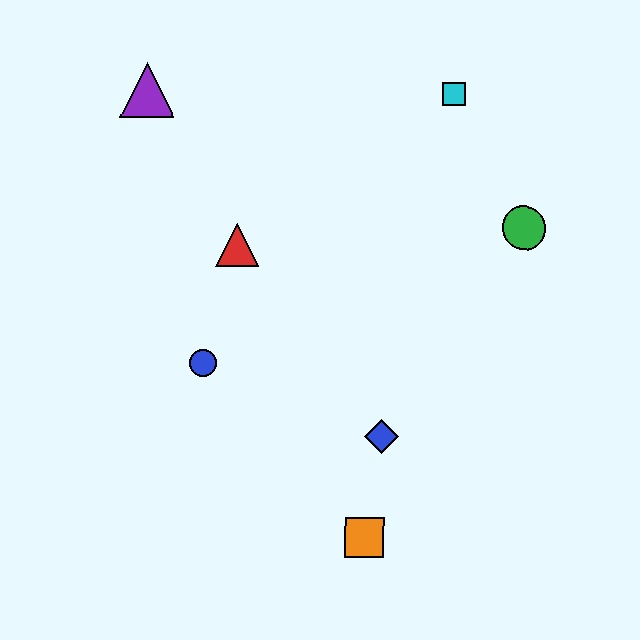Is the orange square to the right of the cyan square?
No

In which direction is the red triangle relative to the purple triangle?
The red triangle is below the purple triangle.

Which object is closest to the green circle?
The cyan square is closest to the green circle.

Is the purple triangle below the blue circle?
No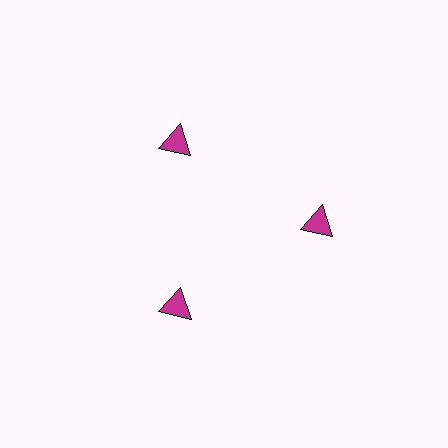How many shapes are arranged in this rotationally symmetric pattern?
There are 3 shapes, arranged in 3 groups of 1.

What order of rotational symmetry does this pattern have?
This pattern has 3-fold rotational symmetry.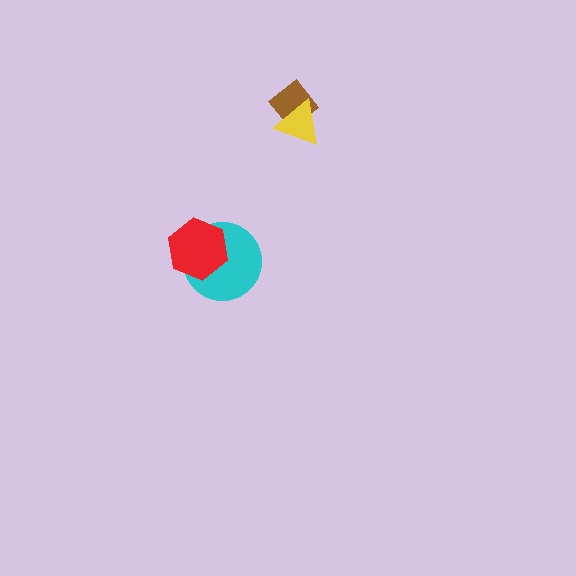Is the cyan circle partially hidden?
Yes, it is partially covered by another shape.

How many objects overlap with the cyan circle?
1 object overlaps with the cyan circle.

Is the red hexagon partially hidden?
No, no other shape covers it.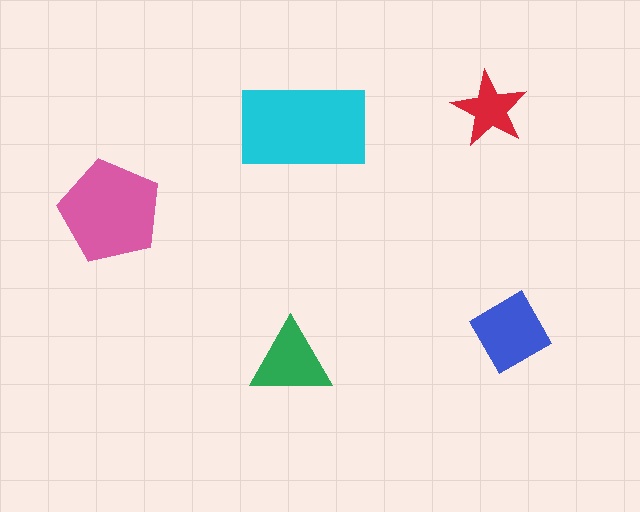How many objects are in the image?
There are 5 objects in the image.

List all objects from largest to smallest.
The cyan rectangle, the pink pentagon, the blue diamond, the green triangle, the red star.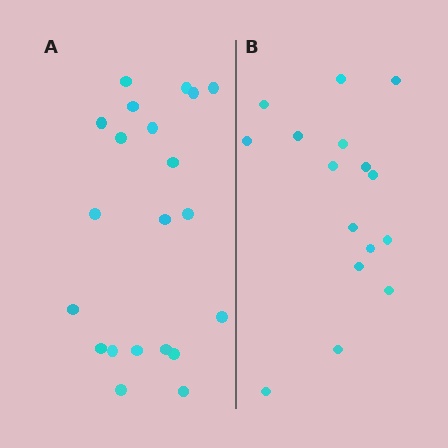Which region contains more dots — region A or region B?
Region A (the left region) has more dots.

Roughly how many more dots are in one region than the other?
Region A has about 5 more dots than region B.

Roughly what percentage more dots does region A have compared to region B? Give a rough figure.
About 30% more.